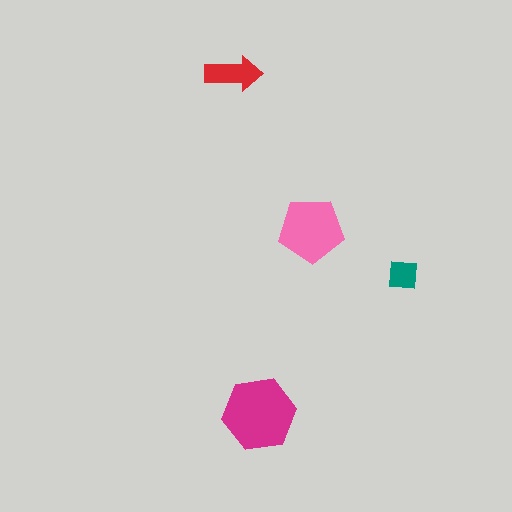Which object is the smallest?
The teal square.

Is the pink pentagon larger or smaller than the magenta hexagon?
Smaller.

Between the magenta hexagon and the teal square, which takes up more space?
The magenta hexagon.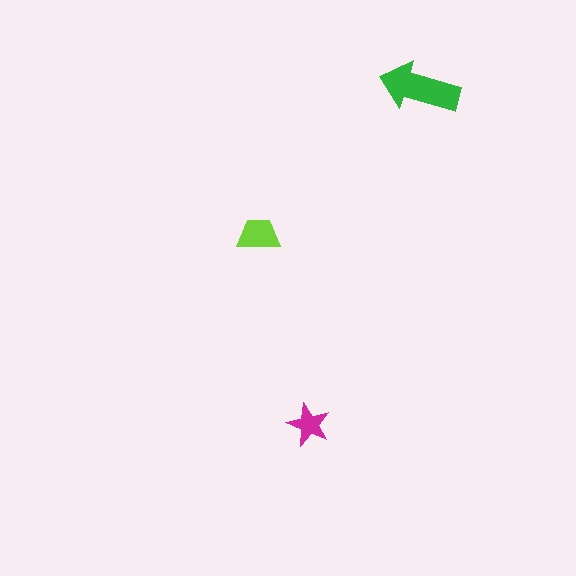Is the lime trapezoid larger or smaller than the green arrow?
Smaller.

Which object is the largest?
The green arrow.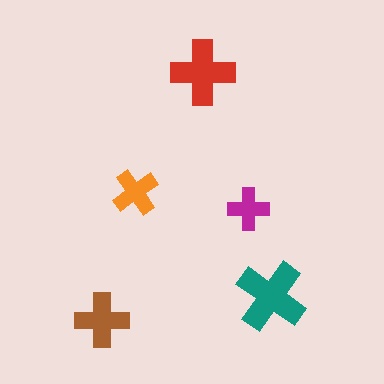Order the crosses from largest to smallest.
the teal one, the red one, the brown one, the orange one, the magenta one.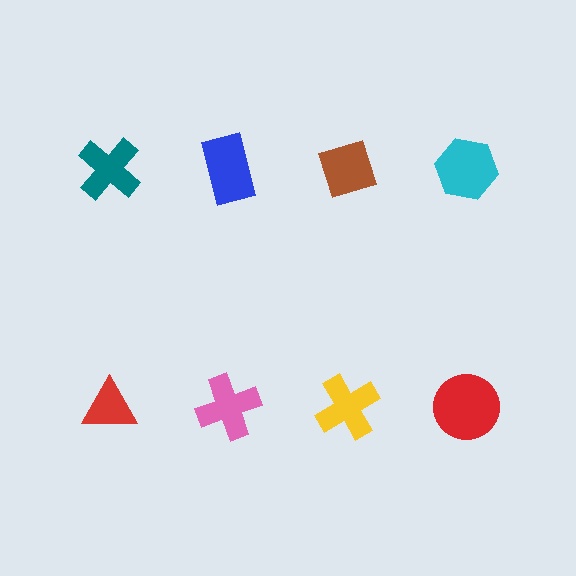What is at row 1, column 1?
A teal cross.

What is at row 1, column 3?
A brown diamond.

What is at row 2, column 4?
A red circle.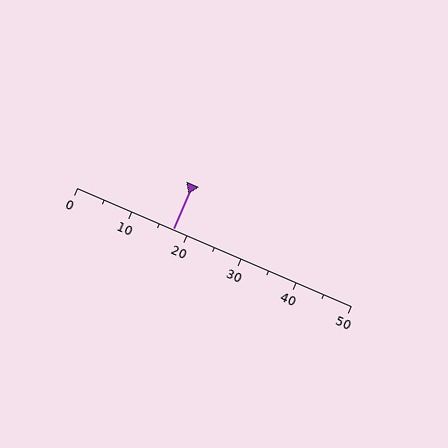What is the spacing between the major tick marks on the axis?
The major ticks are spaced 10 apart.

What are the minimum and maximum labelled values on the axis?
The axis runs from 0 to 50.